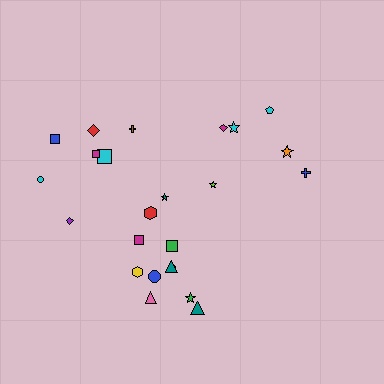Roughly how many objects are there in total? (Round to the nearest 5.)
Roughly 25 objects in total.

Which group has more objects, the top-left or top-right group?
The top-left group.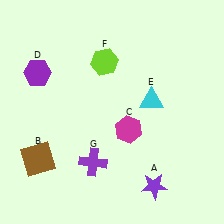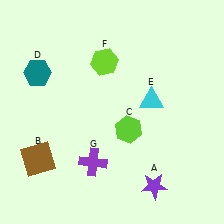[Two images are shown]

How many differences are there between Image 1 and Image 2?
There are 2 differences between the two images.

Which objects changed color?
C changed from magenta to lime. D changed from purple to teal.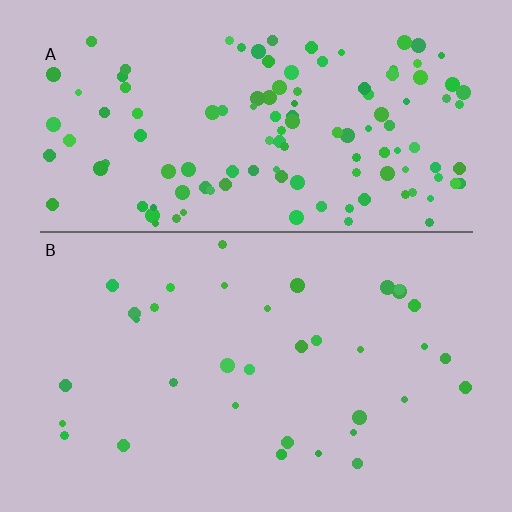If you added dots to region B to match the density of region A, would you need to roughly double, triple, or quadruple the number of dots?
Approximately quadruple.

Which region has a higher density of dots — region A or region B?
A (the top).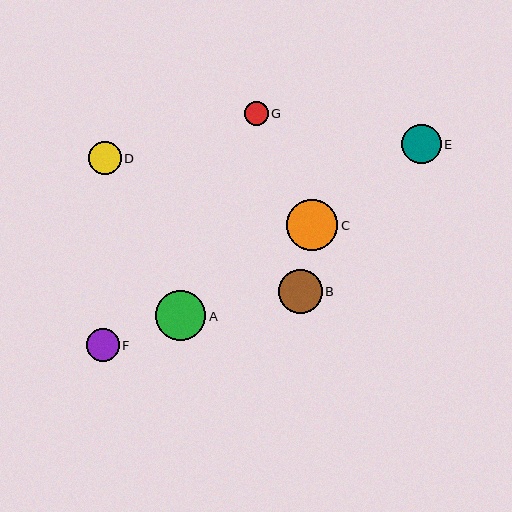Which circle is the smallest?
Circle G is the smallest with a size of approximately 24 pixels.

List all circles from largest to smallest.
From largest to smallest: C, A, B, E, D, F, G.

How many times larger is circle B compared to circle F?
Circle B is approximately 1.3 times the size of circle F.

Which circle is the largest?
Circle C is the largest with a size of approximately 51 pixels.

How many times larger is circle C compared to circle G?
Circle C is approximately 2.1 times the size of circle G.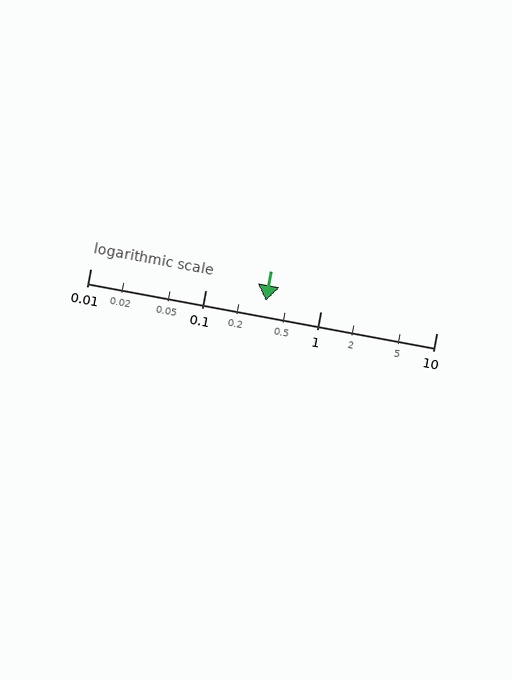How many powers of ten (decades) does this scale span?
The scale spans 3 decades, from 0.01 to 10.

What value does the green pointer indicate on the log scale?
The pointer indicates approximately 0.33.